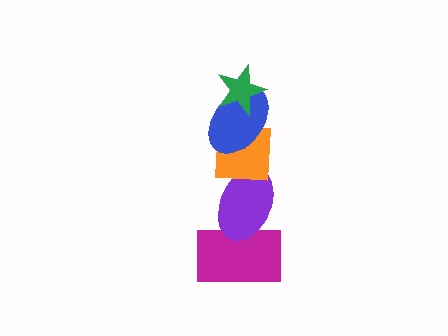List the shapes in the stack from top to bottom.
From top to bottom: the green star, the blue ellipse, the orange square, the purple ellipse, the magenta rectangle.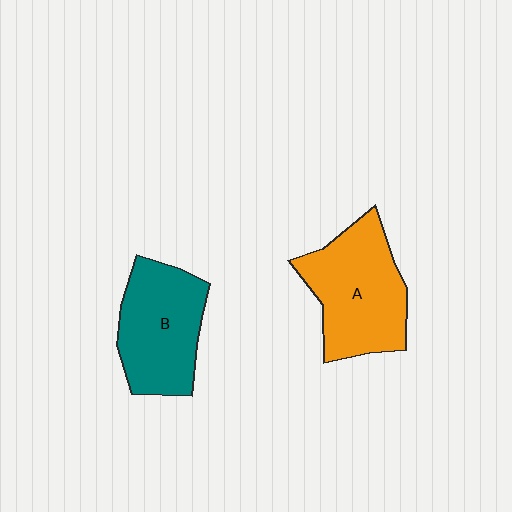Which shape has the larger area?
Shape A (orange).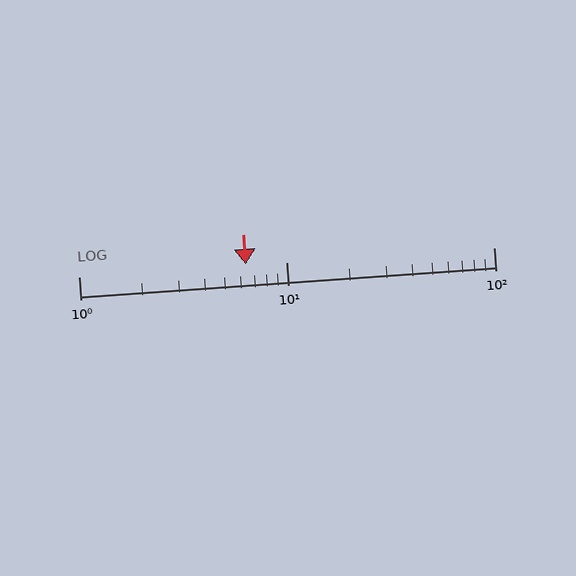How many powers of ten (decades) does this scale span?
The scale spans 2 decades, from 1 to 100.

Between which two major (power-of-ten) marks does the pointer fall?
The pointer is between 1 and 10.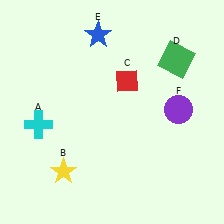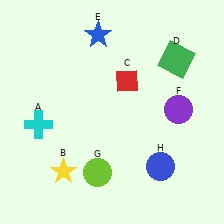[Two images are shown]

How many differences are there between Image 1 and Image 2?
There are 2 differences between the two images.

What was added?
A lime circle (G), a blue circle (H) were added in Image 2.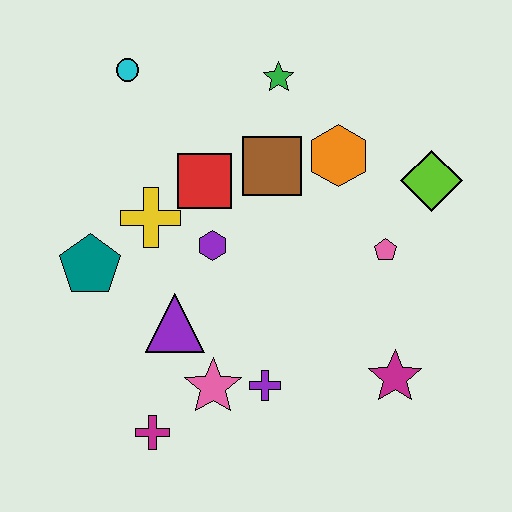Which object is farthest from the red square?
The magenta star is farthest from the red square.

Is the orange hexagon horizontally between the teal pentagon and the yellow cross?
No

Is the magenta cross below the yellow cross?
Yes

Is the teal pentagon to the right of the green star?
No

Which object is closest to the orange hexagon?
The brown square is closest to the orange hexagon.